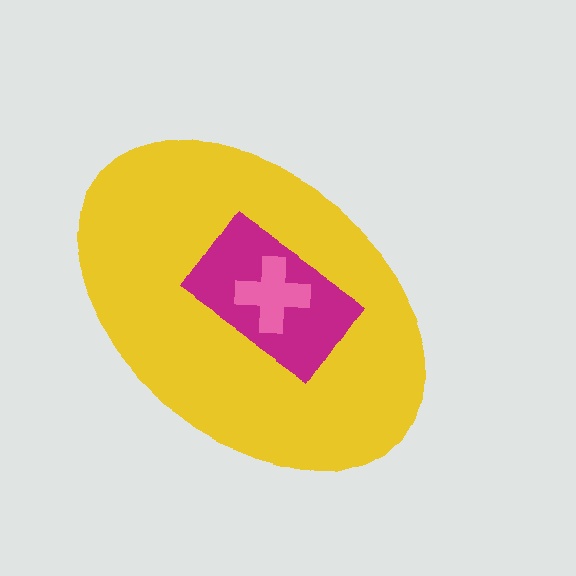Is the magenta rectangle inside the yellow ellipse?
Yes.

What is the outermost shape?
The yellow ellipse.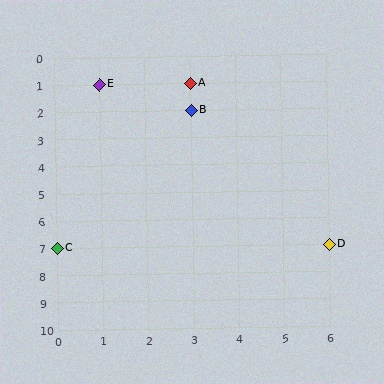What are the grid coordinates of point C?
Point C is at grid coordinates (0, 7).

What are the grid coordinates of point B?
Point B is at grid coordinates (3, 2).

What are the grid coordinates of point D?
Point D is at grid coordinates (6, 7).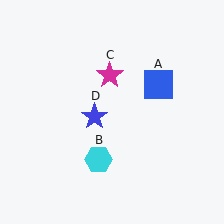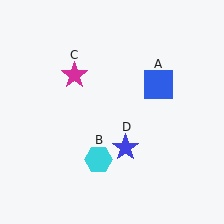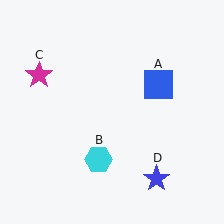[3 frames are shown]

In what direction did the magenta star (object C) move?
The magenta star (object C) moved left.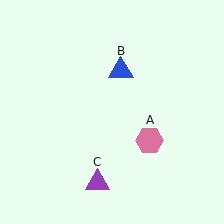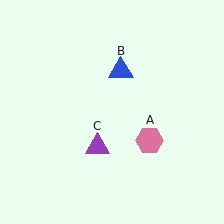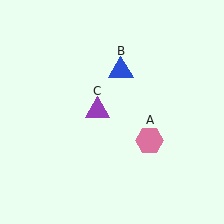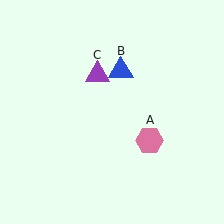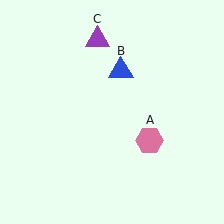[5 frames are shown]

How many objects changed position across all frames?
1 object changed position: purple triangle (object C).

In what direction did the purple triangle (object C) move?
The purple triangle (object C) moved up.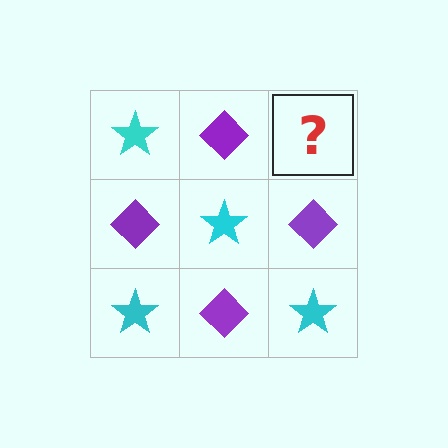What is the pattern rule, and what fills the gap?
The rule is that it alternates cyan star and purple diamond in a checkerboard pattern. The gap should be filled with a cyan star.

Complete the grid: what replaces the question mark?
The question mark should be replaced with a cyan star.